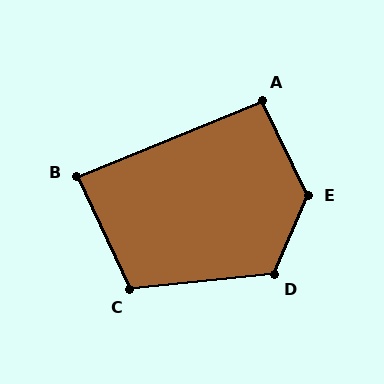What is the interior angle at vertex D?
Approximately 120 degrees (obtuse).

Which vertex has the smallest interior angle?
B, at approximately 88 degrees.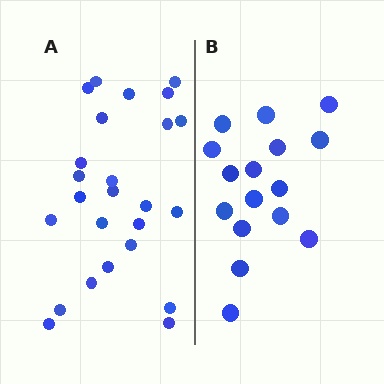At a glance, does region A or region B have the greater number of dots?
Region A (the left region) has more dots.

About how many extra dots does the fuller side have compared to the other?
Region A has roughly 8 or so more dots than region B.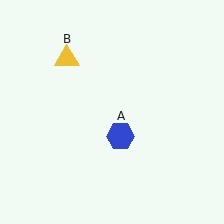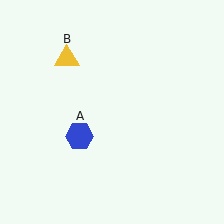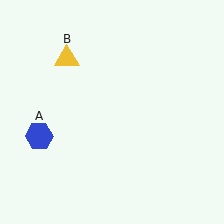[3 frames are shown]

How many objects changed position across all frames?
1 object changed position: blue hexagon (object A).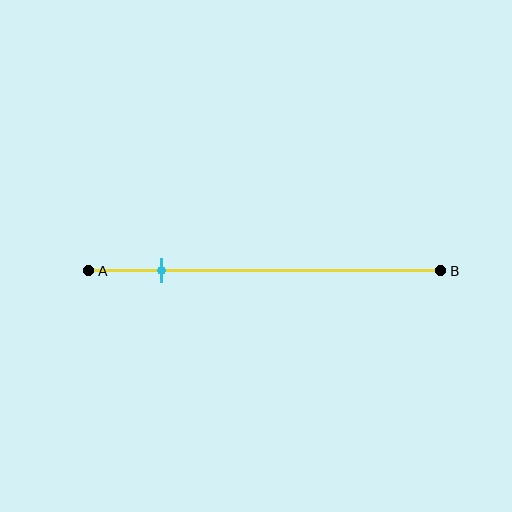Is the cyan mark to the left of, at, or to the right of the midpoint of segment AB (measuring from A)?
The cyan mark is to the left of the midpoint of segment AB.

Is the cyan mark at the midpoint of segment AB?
No, the mark is at about 20% from A, not at the 50% midpoint.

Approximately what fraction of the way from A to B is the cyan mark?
The cyan mark is approximately 20% of the way from A to B.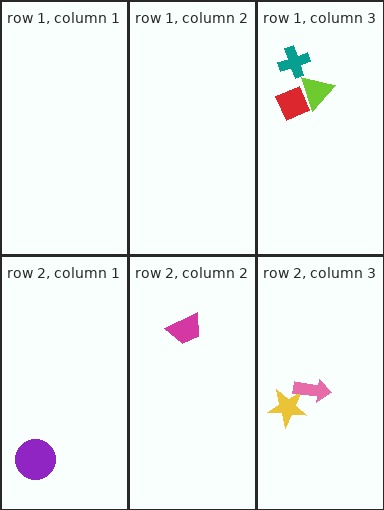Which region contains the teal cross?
The row 1, column 3 region.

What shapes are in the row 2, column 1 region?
The purple circle.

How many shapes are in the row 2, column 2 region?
1.